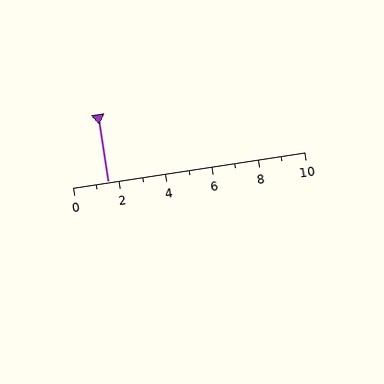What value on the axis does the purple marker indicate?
The marker indicates approximately 1.5.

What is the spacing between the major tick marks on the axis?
The major ticks are spaced 2 apart.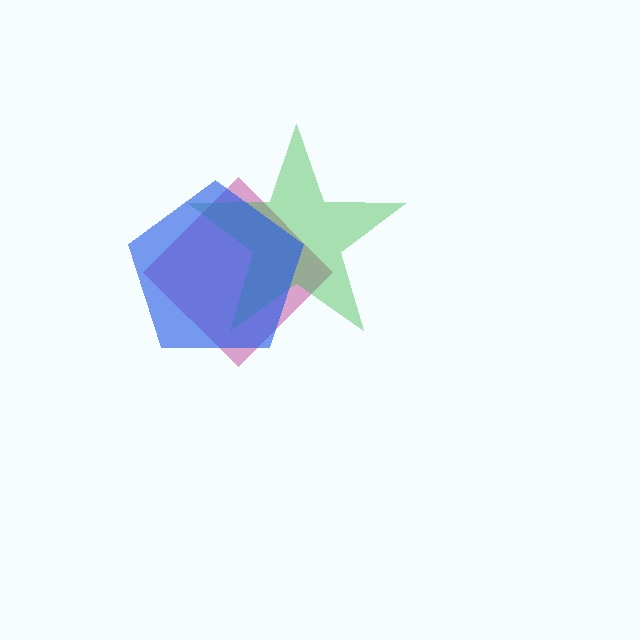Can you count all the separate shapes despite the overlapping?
Yes, there are 3 separate shapes.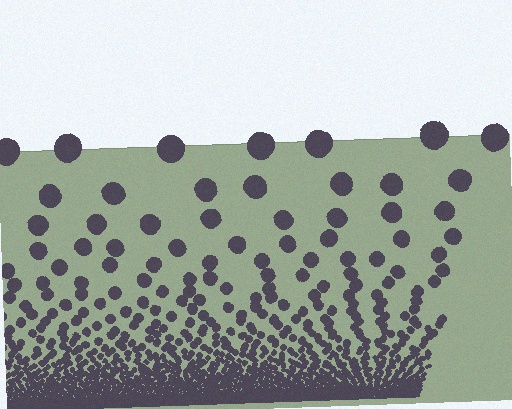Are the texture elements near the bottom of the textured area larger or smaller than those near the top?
Smaller. The gradient is inverted — elements near the bottom are smaller and denser.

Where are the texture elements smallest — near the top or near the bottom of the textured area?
Near the bottom.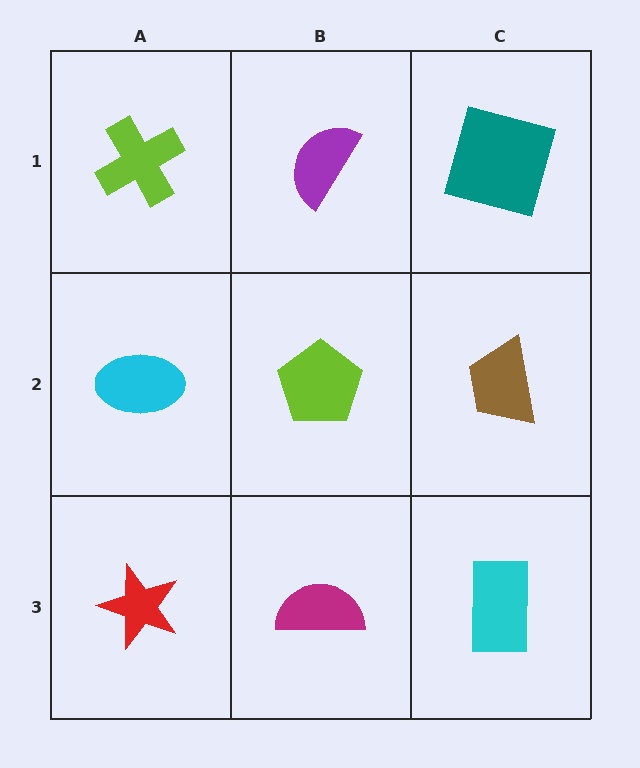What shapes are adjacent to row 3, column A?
A cyan ellipse (row 2, column A), a magenta semicircle (row 3, column B).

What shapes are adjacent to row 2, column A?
A lime cross (row 1, column A), a red star (row 3, column A), a lime pentagon (row 2, column B).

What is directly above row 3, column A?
A cyan ellipse.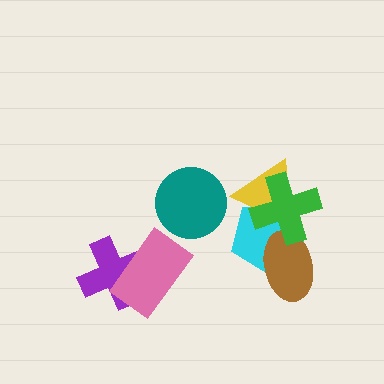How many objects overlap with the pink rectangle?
1 object overlaps with the pink rectangle.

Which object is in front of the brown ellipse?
The green cross is in front of the brown ellipse.